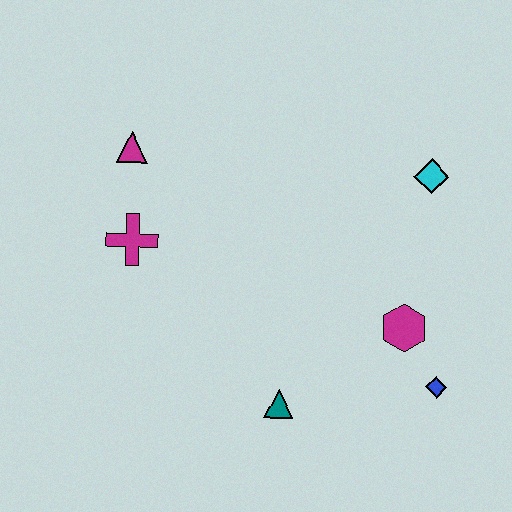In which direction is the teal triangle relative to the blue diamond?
The teal triangle is to the left of the blue diamond.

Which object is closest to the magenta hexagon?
The blue diamond is closest to the magenta hexagon.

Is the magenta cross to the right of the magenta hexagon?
No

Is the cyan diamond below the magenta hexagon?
No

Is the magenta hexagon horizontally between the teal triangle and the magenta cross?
No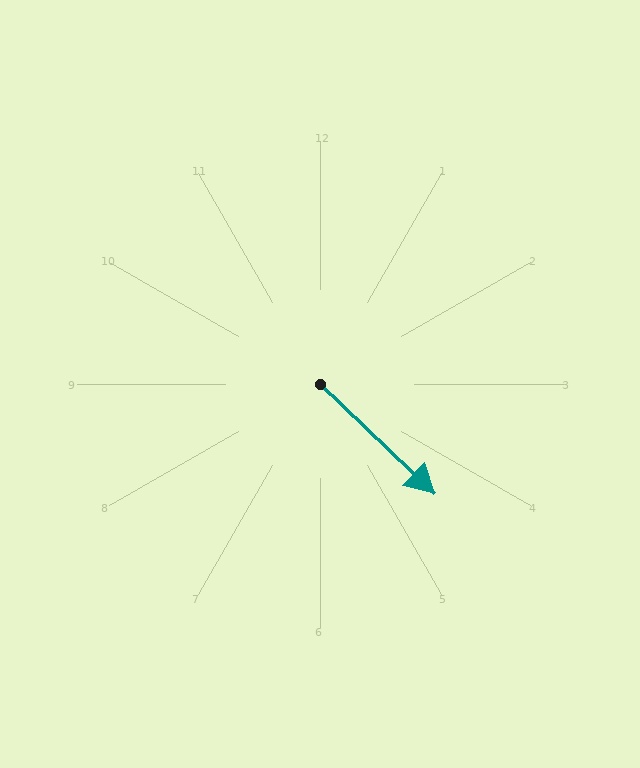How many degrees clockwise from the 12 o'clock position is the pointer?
Approximately 134 degrees.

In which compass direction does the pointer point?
Southeast.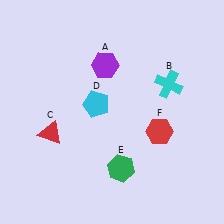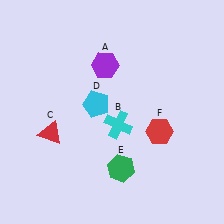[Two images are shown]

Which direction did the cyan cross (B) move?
The cyan cross (B) moved left.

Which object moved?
The cyan cross (B) moved left.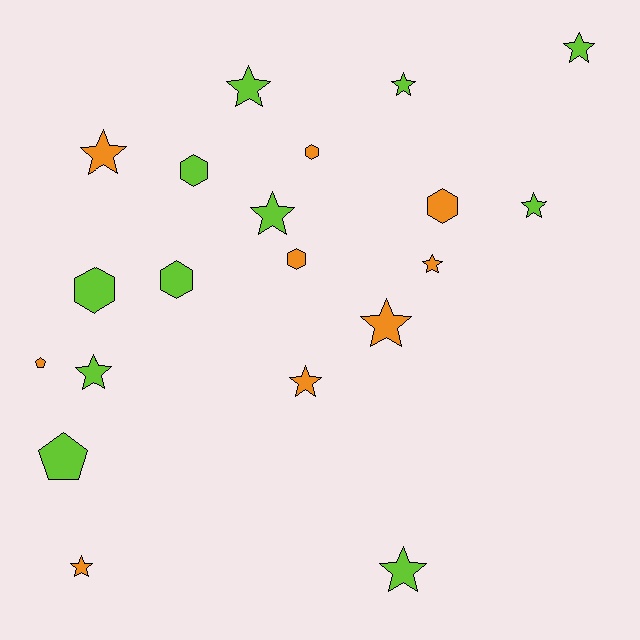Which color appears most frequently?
Lime, with 11 objects.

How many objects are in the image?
There are 20 objects.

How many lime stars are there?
There are 7 lime stars.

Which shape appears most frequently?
Star, with 12 objects.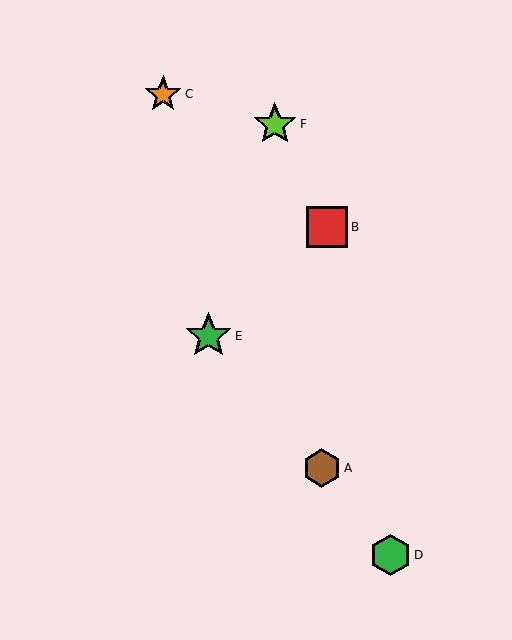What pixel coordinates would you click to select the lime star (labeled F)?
Click at (275, 124) to select the lime star F.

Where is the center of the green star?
The center of the green star is at (209, 336).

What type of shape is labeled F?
Shape F is a lime star.